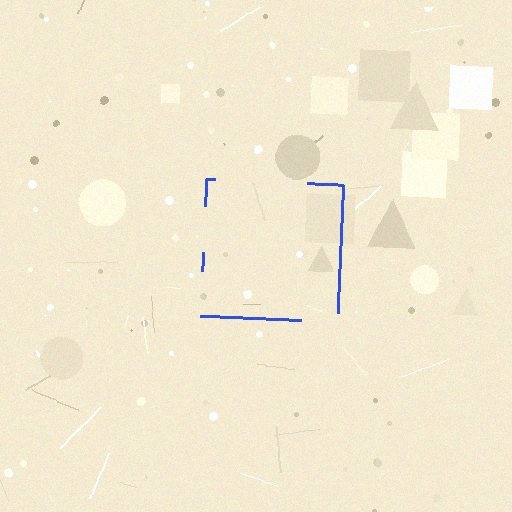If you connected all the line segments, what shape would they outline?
They would outline a square.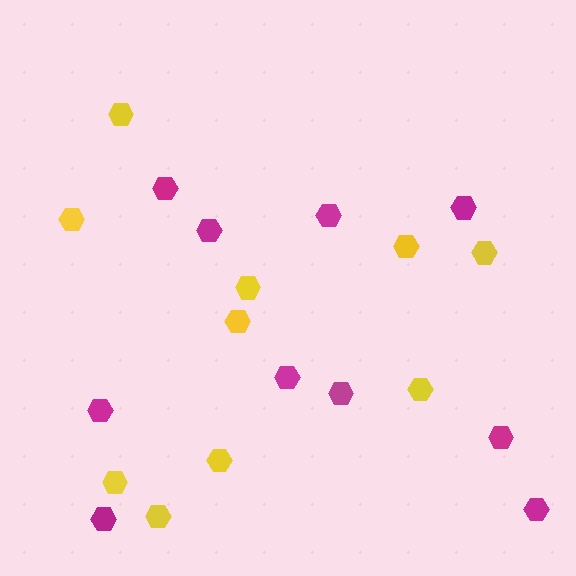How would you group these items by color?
There are 2 groups: one group of yellow hexagons (10) and one group of magenta hexagons (10).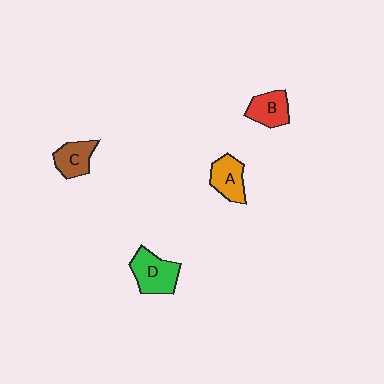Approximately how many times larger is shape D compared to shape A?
Approximately 1.3 times.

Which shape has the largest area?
Shape D (green).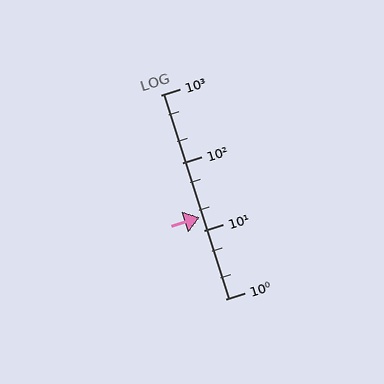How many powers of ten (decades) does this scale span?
The scale spans 3 decades, from 1 to 1000.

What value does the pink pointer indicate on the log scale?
The pointer indicates approximately 16.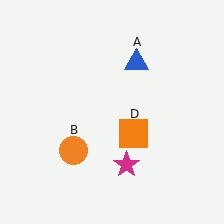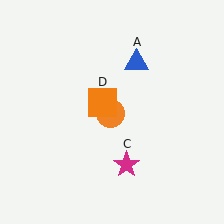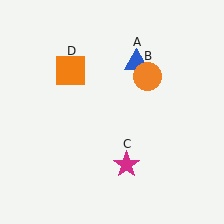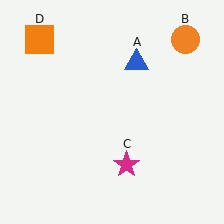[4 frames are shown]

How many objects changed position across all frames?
2 objects changed position: orange circle (object B), orange square (object D).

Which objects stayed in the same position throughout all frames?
Blue triangle (object A) and magenta star (object C) remained stationary.